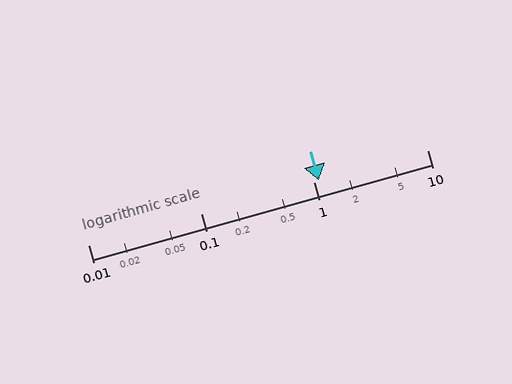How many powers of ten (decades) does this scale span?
The scale spans 3 decades, from 0.01 to 10.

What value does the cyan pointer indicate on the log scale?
The pointer indicates approximately 1.1.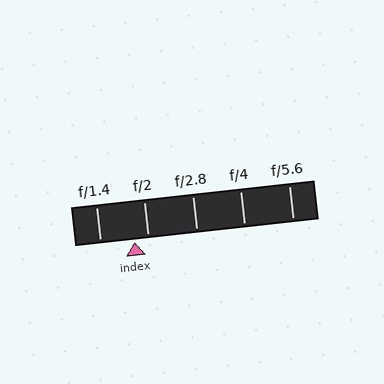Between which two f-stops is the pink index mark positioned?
The index mark is between f/1.4 and f/2.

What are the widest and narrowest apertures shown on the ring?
The widest aperture shown is f/1.4 and the narrowest is f/5.6.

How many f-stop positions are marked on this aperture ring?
There are 5 f-stop positions marked.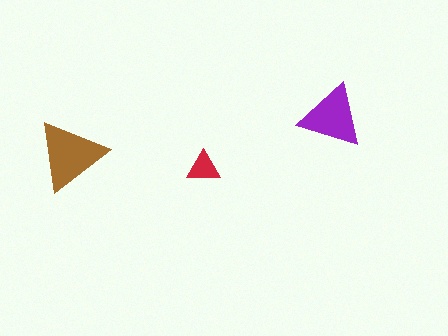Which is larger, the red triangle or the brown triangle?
The brown one.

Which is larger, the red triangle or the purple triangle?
The purple one.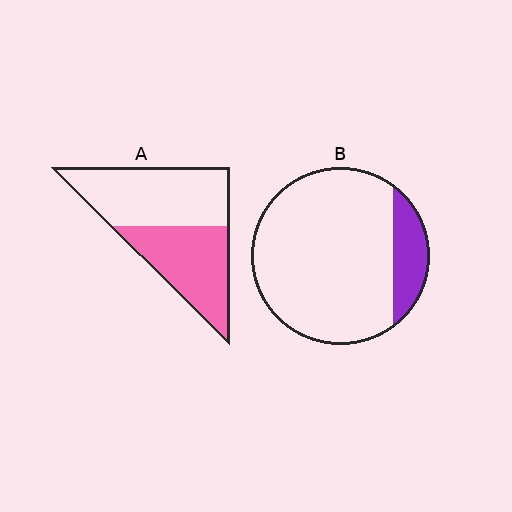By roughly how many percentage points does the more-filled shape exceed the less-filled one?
By roughly 30 percentage points (A over B).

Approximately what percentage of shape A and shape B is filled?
A is approximately 45% and B is approximately 15%.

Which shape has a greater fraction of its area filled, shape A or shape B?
Shape A.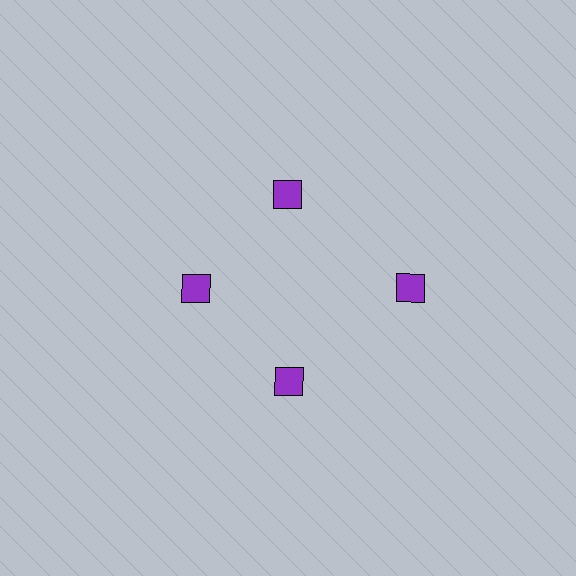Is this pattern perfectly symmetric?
No. The 4 purple diamonds are arranged in a ring, but one element near the 3 o'clock position is pushed outward from the center, breaking the 4-fold rotational symmetry.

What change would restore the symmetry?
The symmetry would be restored by moving it inward, back onto the ring so that all 4 diamonds sit at equal angles and equal distance from the center.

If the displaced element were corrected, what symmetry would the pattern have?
It would have 4-fold rotational symmetry — the pattern would map onto itself every 90 degrees.